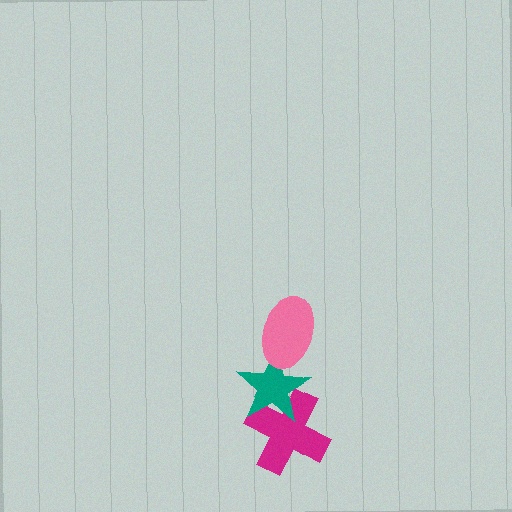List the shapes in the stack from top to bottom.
From top to bottom: the pink ellipse, the teal star, the magenta cross.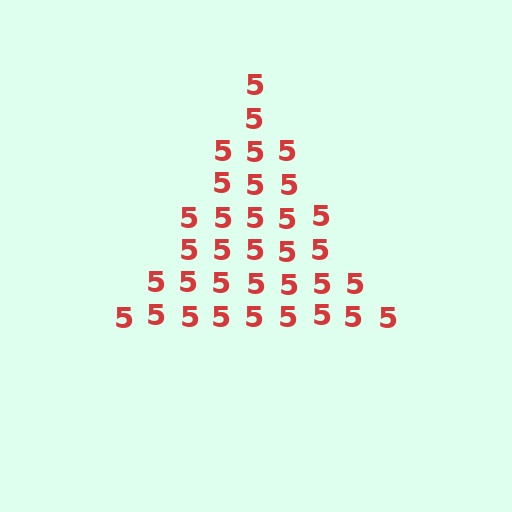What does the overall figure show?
The overall figure shows a triangle.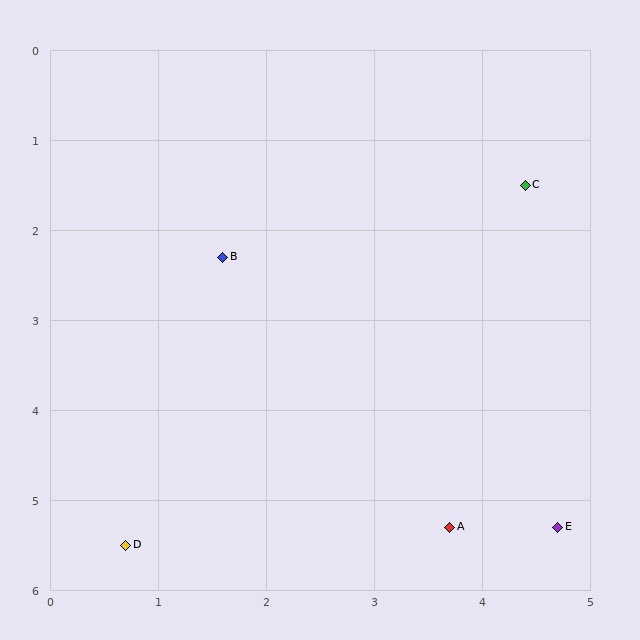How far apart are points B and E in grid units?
Points B and E are about 4.3 grid units apart.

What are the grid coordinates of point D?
Point D is at approximately (0.7, 5.5).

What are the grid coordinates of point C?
Point C is at approximately (4.4, 1.5).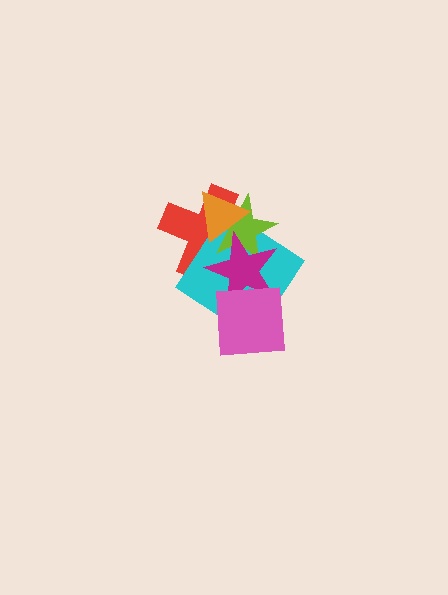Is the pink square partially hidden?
No, no other shape covers it.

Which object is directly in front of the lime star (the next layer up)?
The magenta star is directly in front of the lime star.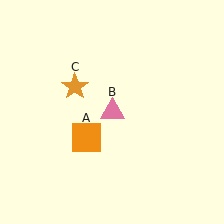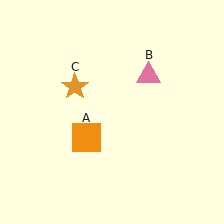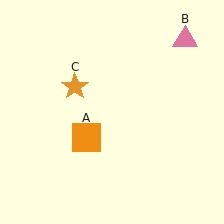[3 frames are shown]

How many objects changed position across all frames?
1 object changed position: pink triangle (object B).